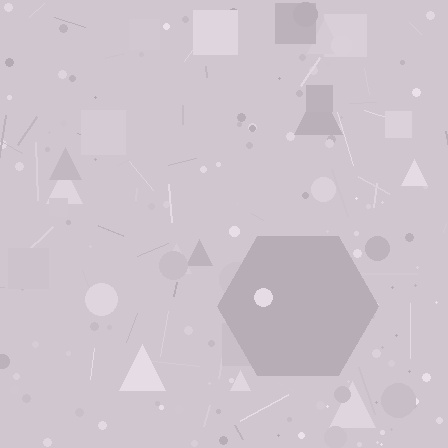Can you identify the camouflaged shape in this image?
The camouflaged shape is a hexagon.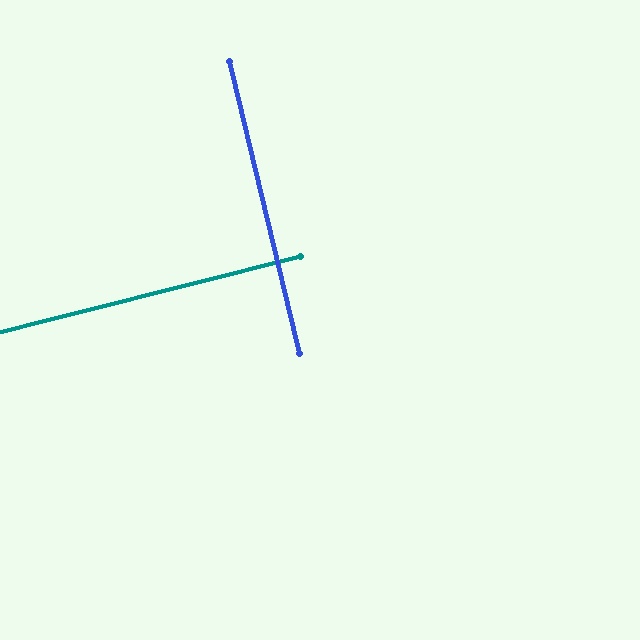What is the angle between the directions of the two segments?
Approximately 89 degrees.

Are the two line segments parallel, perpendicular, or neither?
Perpendicular — they meet at approximately 89°.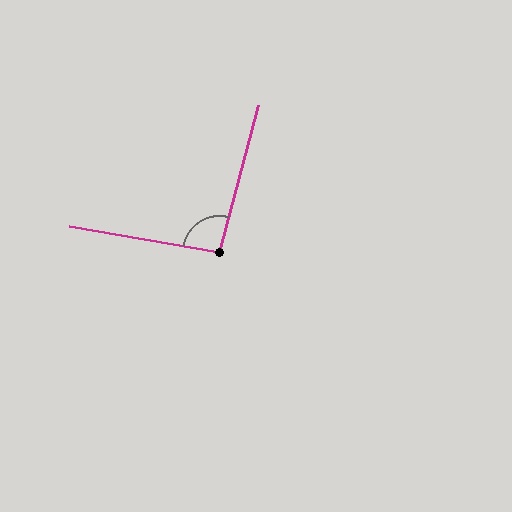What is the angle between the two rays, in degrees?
Approximately 95 degrees.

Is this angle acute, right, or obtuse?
It is approximately a right angle.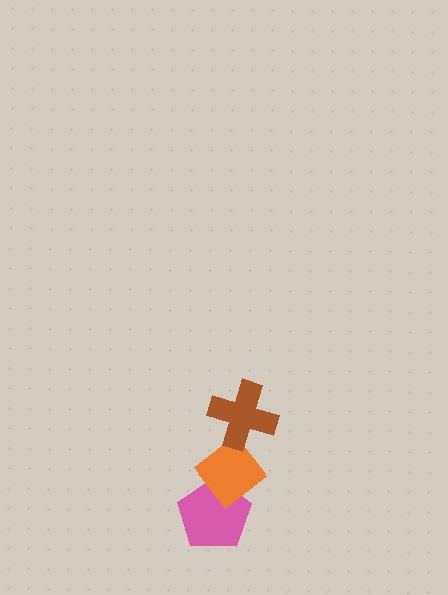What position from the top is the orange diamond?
The orange diamond is 2nd from the top.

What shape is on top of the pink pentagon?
The orange diamond is on top of the pink pentagon.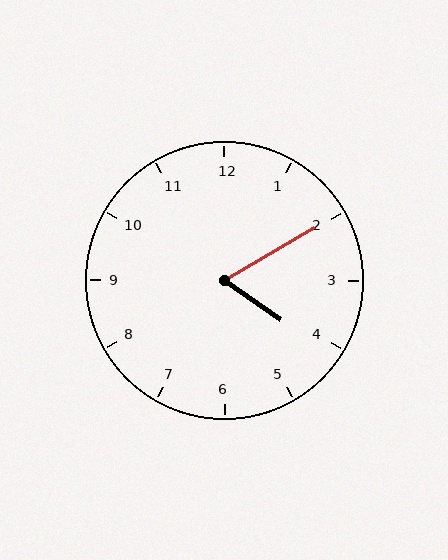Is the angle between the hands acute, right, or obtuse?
It is acute.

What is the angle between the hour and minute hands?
Approximately 65 degrees.